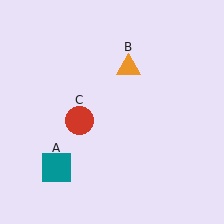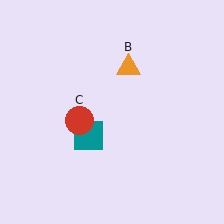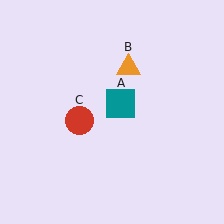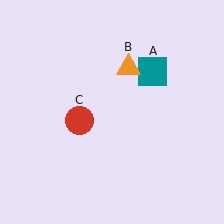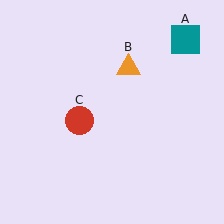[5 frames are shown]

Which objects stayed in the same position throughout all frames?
Orange triangle (object B) and red circle (object C) remained stationary.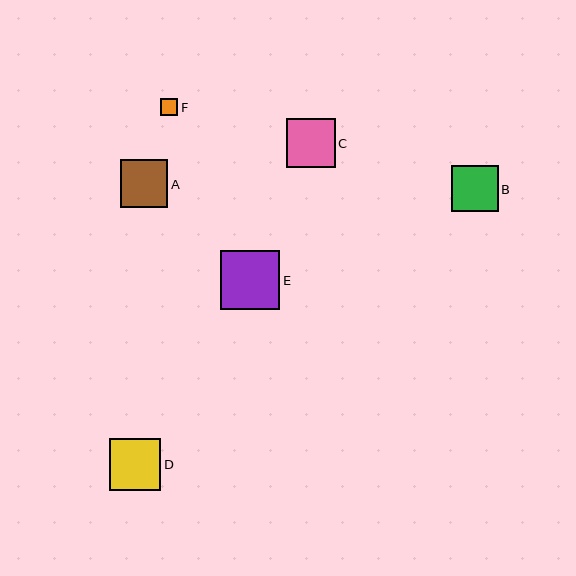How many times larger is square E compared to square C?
Square E is approximately 1.2 times the size of square C.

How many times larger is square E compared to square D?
Square E is approximately 1.1 times the size of square D.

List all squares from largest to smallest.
From largest to smallest: E, D, C, A, B, F.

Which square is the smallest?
Square F is the smallest with a size of approximately 17 pixels.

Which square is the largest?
Square E is the largest with a size of approximately 59 pixels.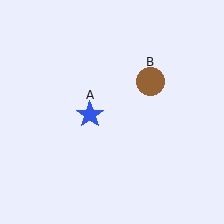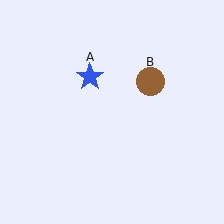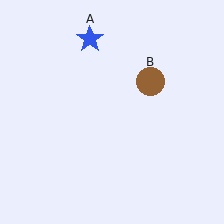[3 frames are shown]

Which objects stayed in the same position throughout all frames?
Brown circle (object B) remained stationary.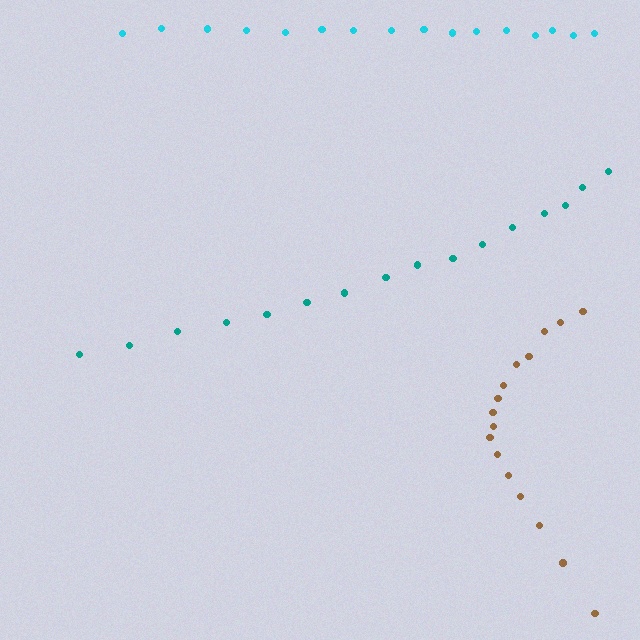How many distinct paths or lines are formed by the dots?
There are 3 distinct paths.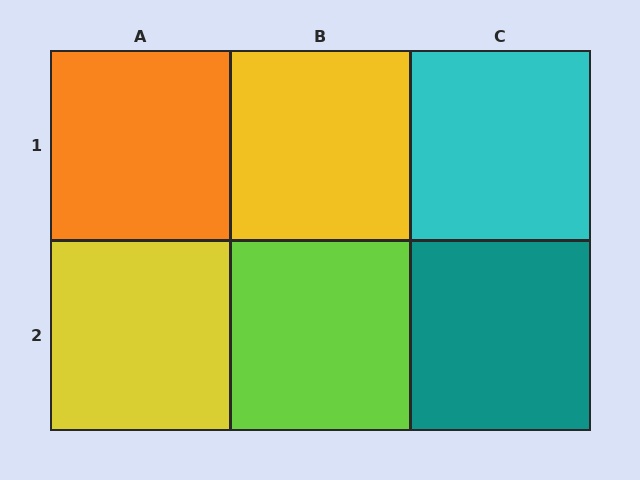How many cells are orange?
1 cell is orange.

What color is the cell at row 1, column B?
Yellow.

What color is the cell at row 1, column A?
Orange.